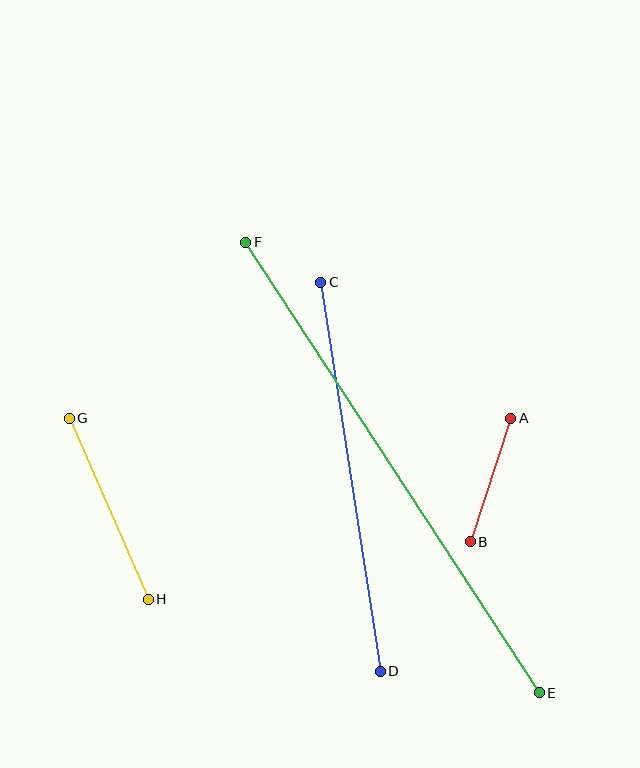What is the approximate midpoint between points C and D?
The midpoint is at approximately (351, 477) pixels.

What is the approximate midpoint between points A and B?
The midpoint is at approximately (490, 480) pixels.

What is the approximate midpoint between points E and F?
The midpoint is at approximately (392, 467) pixels.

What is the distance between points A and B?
The distance is approximately 130 pixels.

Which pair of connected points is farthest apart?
Points E and F are farthest apart.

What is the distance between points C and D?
The distance is approximately 394 pixels.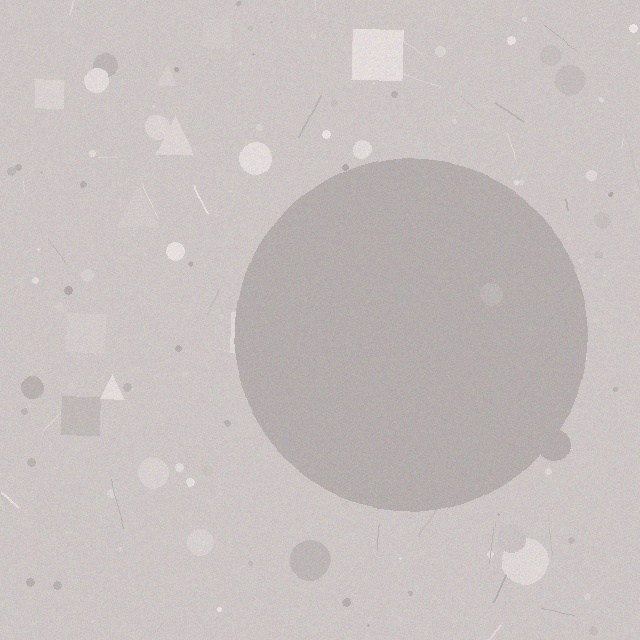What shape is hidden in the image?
A circle is hidden in the image.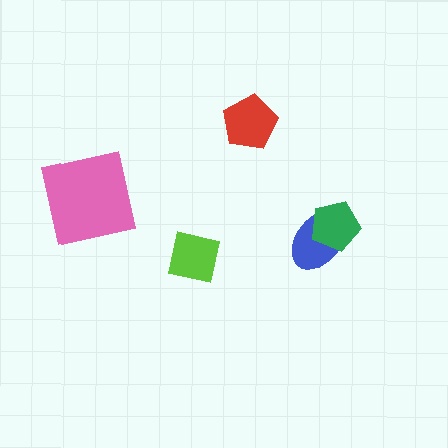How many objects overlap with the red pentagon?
0 objects overlap with the red pentagon.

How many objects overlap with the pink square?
0 objects overlap with the pink square.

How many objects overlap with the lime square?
0 objects overlap with the lime square.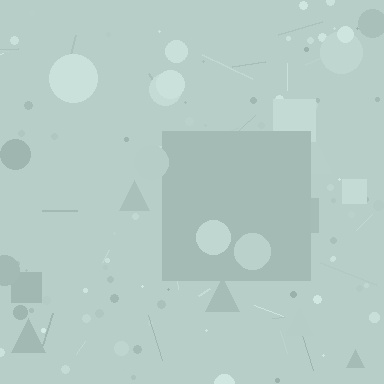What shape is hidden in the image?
A square is hidden in the image.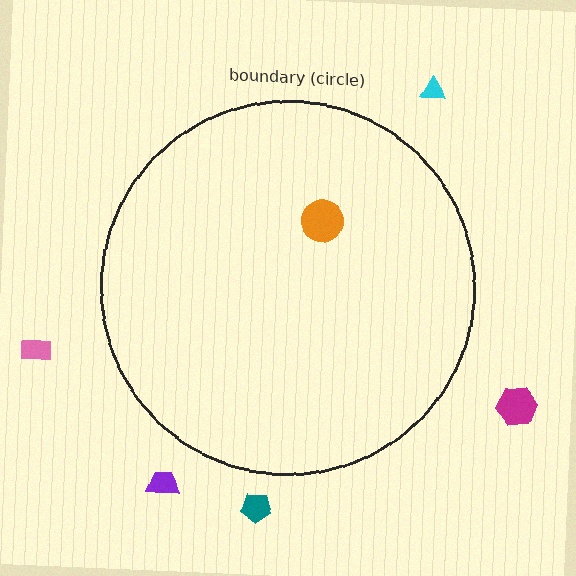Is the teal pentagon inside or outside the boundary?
Outside.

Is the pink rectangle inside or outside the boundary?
Outside.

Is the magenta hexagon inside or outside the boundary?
Outside.